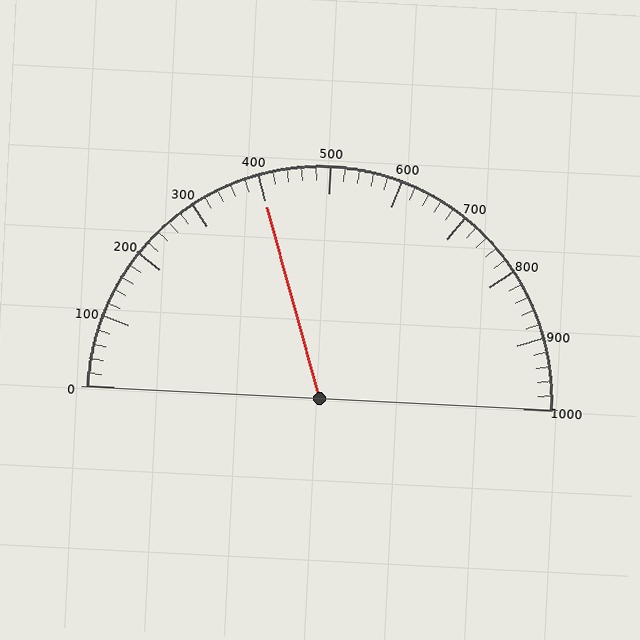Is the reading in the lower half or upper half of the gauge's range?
The reading is in the lower half of the range (0 to 1000).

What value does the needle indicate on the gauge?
The needle indicates approximately 400.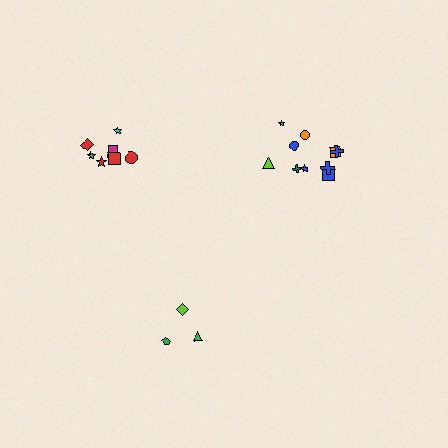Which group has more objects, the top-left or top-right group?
The top-right group.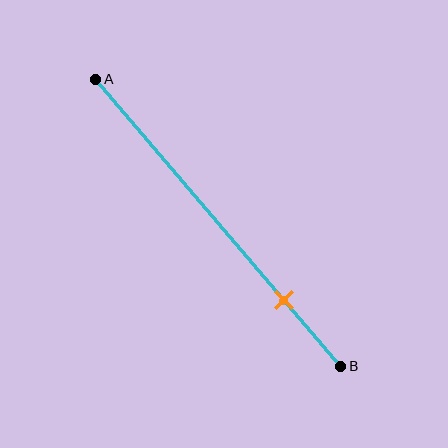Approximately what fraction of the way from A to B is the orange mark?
The orange mark is approximately 75% of the way from A to B.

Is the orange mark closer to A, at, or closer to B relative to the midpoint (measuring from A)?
The orange mark is closer to point B than the midpoint of segment AB.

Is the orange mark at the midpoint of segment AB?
No, the mark is at about 75% from A, not at the 50% midpoint.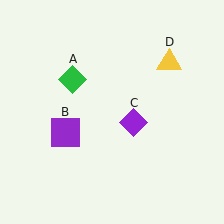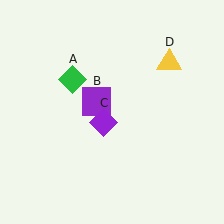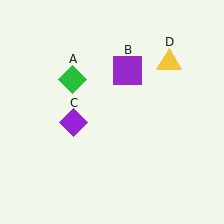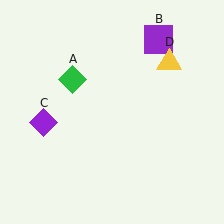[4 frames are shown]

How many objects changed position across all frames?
2 objects changed position: purple square (object B), purple diamond (object C).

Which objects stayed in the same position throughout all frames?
Green diamond (object A) and yellow triangle (object D) remained stationary.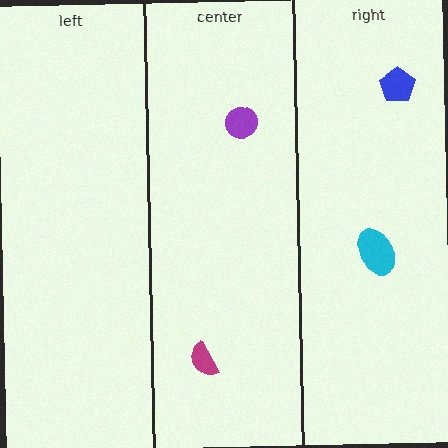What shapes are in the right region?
The blue pentagon, the cyan ellipse.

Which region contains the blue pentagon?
The right region.